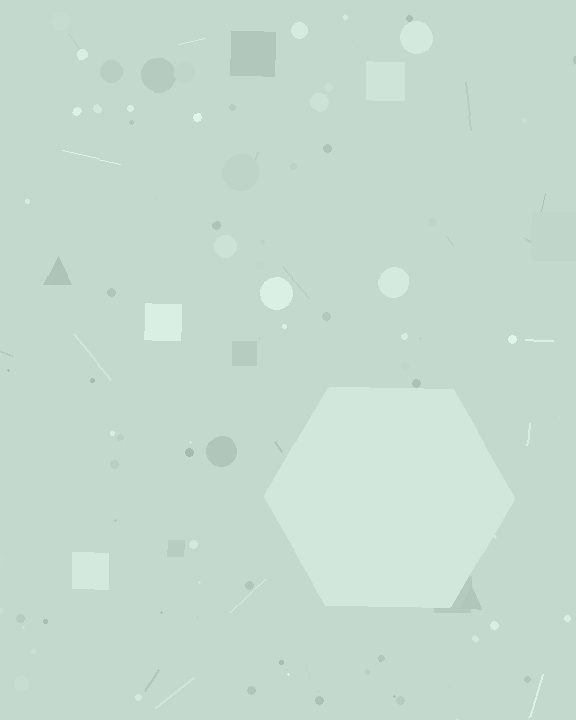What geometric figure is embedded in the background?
A hexagon is embedded in the background.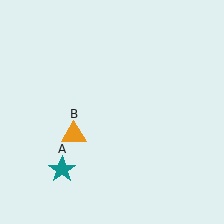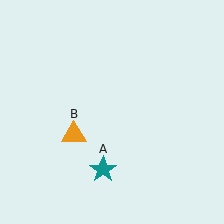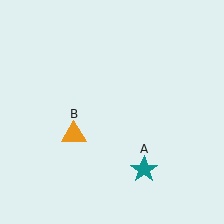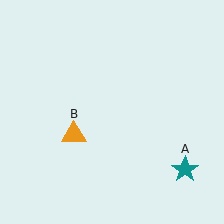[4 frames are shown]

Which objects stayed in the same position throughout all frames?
Orange triangle (object B) remained stationary.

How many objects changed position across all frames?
1 object changed position: teal star (object A).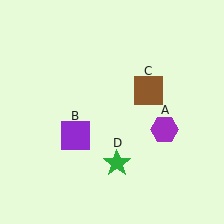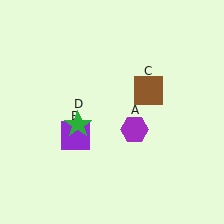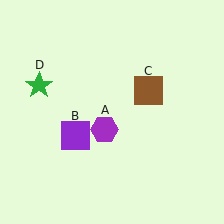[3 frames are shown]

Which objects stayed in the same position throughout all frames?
Purple square (object B) and brown square (object C) remained stationary.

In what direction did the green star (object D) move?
The green star (object D) moved up and to the left.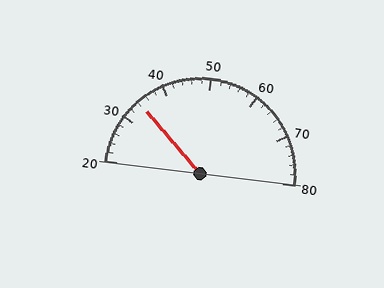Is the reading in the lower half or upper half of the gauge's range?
The reading is in the lower half of the range (20 to 80).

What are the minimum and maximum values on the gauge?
The gauge ranges from 20 to 80.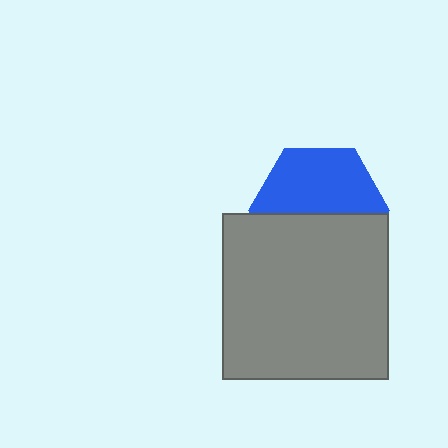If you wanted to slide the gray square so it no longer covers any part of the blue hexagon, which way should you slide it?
Slide it down — that is the most direct way to separate the two shapes.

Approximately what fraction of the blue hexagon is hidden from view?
Roughly 46% of the blue hexagon is hidden behind the gray square.